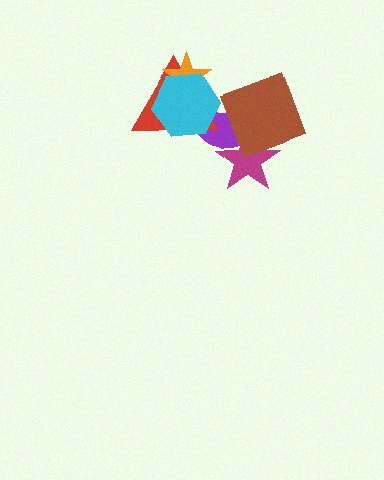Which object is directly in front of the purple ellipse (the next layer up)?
The red triangle is directly in front of the purple ellipse.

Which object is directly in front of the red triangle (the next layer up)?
The orange star is directly in front of the red triangle.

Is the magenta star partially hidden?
Yes, it is partially covered by another shape.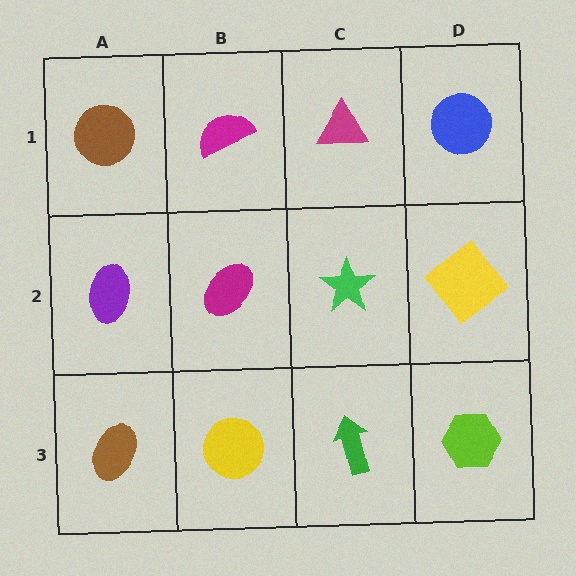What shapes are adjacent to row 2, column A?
A brown circle (row 1, column A), a brown ellipse (row 3, column A), a magenta ellipse (row 2, column B).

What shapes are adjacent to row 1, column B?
A magenta ellipse (row 2, column B), a brown circle (row 1, column A), a magenta triangle (row 1, column C).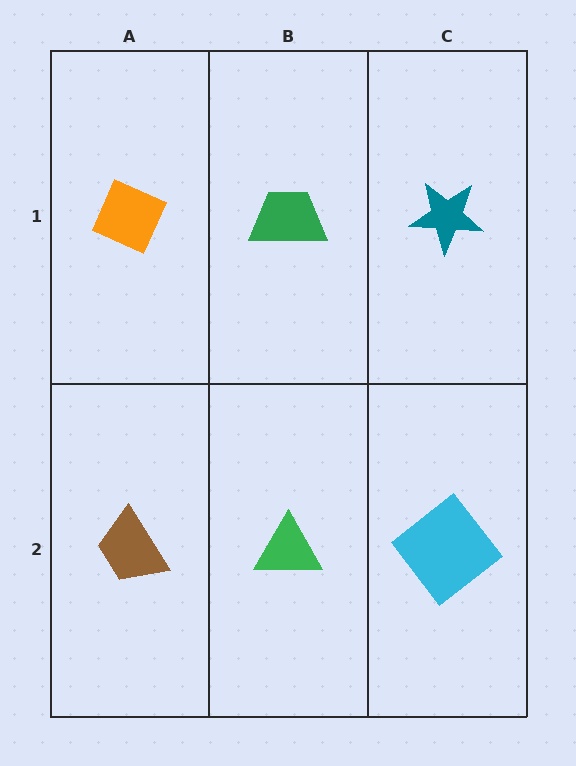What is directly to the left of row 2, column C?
A green triangle.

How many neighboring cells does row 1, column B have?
3.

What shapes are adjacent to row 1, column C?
A cyan diamond (row 2, column C), a green trapezoid (row 1, column B).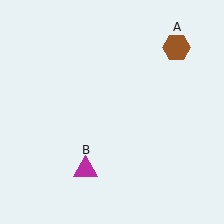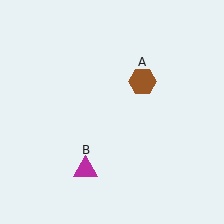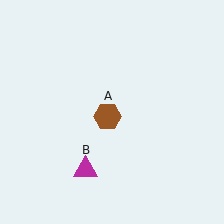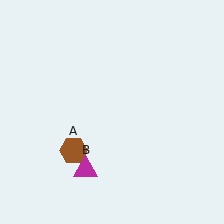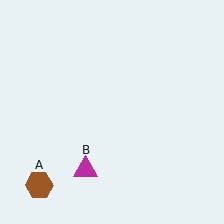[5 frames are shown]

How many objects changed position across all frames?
1 object changed position: brown hexagon (object A).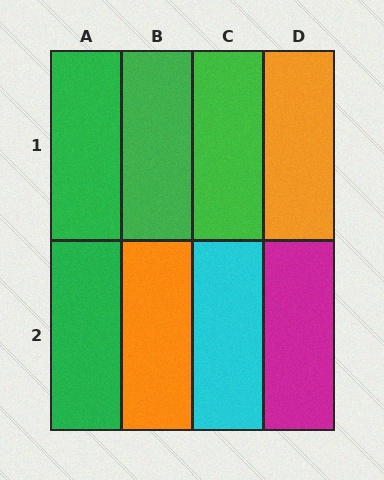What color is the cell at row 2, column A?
Green.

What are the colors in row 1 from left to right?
Green, green, green, orange.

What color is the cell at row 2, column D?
Magenta.